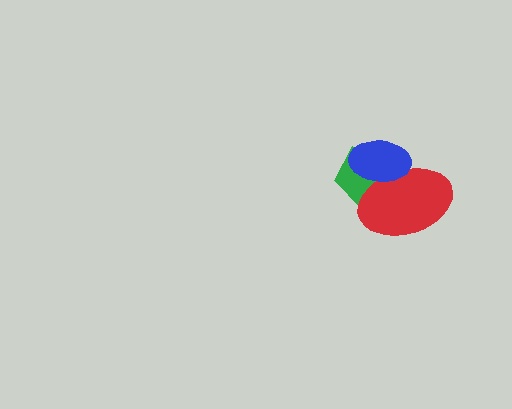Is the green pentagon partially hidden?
Yes, it is partially covered by another shape.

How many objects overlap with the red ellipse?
2 objects overlap with the red ellipse.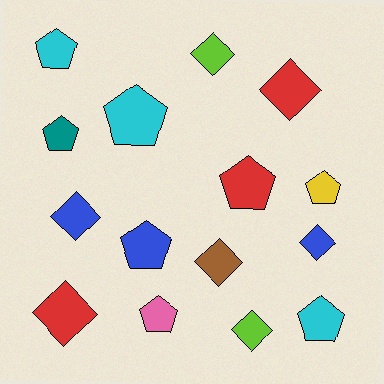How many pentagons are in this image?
There are 8 pentagons.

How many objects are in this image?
There are 15 objects.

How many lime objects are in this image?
There are 2 lime objects.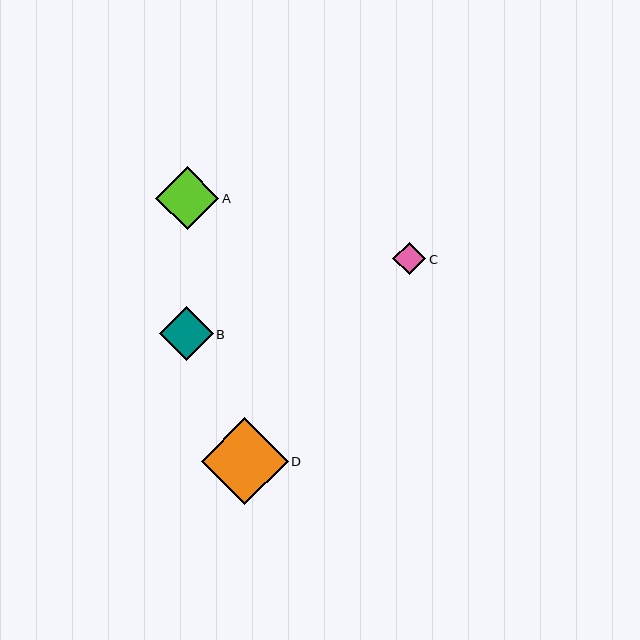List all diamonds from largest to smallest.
From largest to smallest: D, A, B, C.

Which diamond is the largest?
Diamond D is the largest with a size of approximately 87 pixels.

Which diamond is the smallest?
Diamond C is the smallest with a size of approximately 33 pixels.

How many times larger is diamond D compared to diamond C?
Diamond D is approximately 2.7 times the size of diamond C.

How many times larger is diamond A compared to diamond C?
Diamond A is approximately 1.9 times the size of diamond C.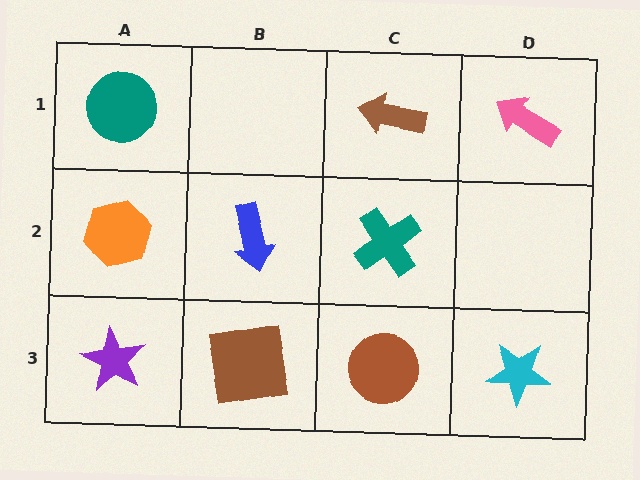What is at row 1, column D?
A pink arrow.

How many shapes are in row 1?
3 shapes.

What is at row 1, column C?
A brown arrow.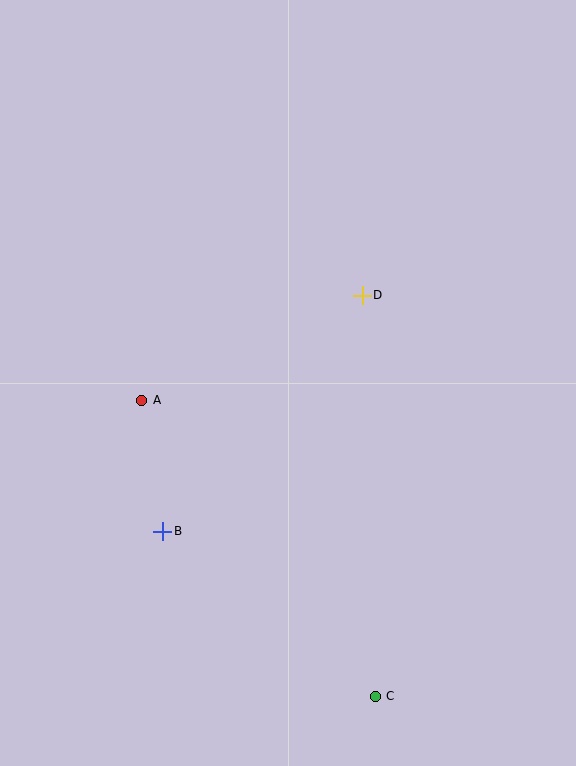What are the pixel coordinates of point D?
Point D is at (362, 295).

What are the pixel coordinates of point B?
Point B is at (163, 531).